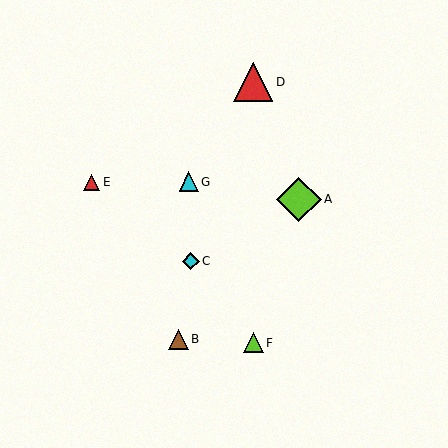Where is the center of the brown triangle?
The center of the brown triangle is at (178, 339).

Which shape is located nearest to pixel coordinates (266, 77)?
The red triangle (labeled D) at (253, 82) is nearest to that location.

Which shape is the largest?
The lime diamond (labeled A) is the largest.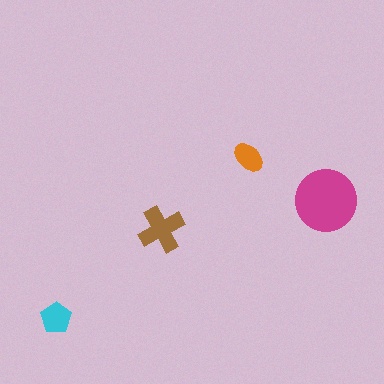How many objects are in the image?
There are 4 objects in the image.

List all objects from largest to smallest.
The magenta circle, the brown cross, the cyan pentagon, the orange ellipse.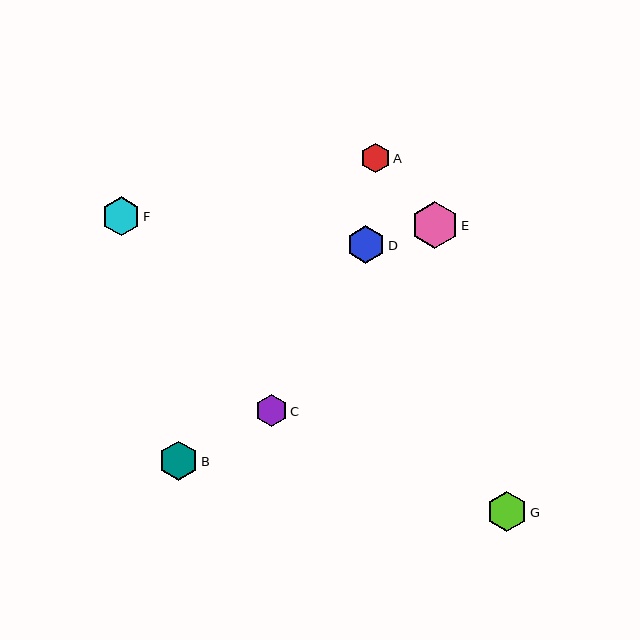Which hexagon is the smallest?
Hexagon A is the smallest with a size of approximately 29 pixels.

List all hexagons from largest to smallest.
From largest to smallest: E, G, B, F, D, C, A.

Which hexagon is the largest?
Hexagon E is the largest with a size of approximately 47 pixels.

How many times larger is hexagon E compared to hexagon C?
Hexagon E is approximately 1.4 times the size of hexagon C.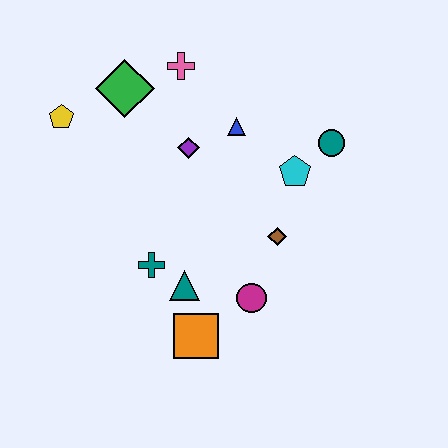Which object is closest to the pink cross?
The green diamond is closest to the pink cross.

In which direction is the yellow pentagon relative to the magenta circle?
The yellow pentagon is to the left of the magenta circle.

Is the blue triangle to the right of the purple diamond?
Yes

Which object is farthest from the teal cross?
The teal circle is farthest from the teal cross.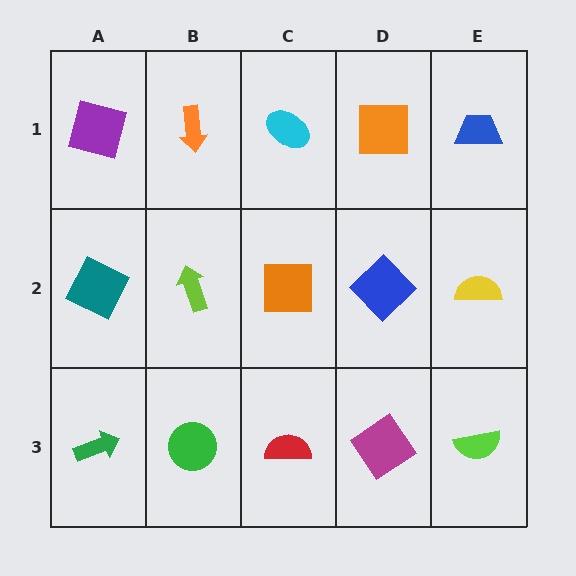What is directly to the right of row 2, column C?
A blue diamond.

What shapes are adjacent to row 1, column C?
An orange square (row 2, column C), an orange arrow (row 1, column B), an orange square (row 1, column D).